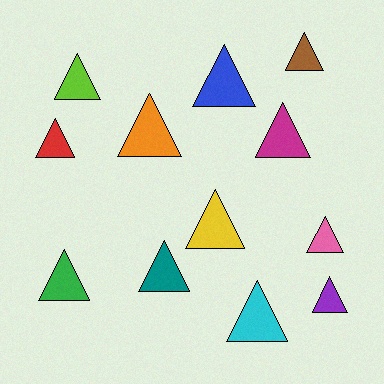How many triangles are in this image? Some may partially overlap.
There are 12 triangles.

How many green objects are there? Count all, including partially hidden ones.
There is 1 green object.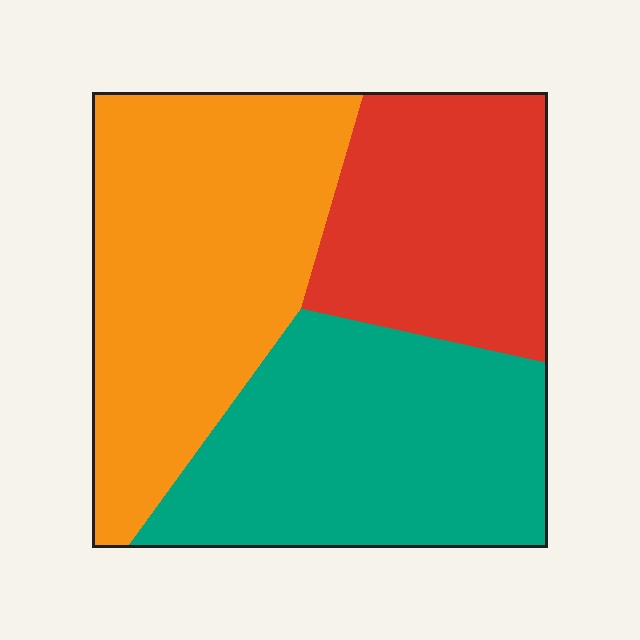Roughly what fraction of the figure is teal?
Teal covers about 35% of the figure.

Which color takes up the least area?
Red, at roughly 25%.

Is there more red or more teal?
Teal.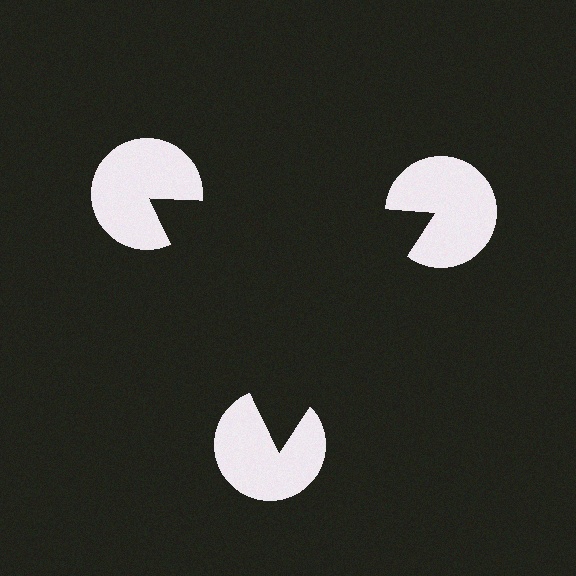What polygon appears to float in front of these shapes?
An illusory triangle — its edges are inferred from the aligned wedge cuts in the pac-man discs, not physically drawn.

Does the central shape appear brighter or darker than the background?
It typically appears slightly darker than the background, even though no actual brightness change is drawn.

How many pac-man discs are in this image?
There are 3 — one at each vertex of the illusory triangle.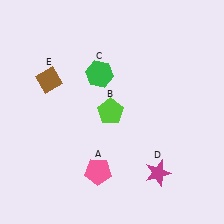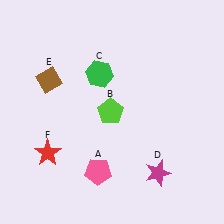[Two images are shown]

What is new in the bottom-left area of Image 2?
A red star (F) was added in the bottom-left area of Image 2.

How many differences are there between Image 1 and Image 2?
There is 1 difference between the two images.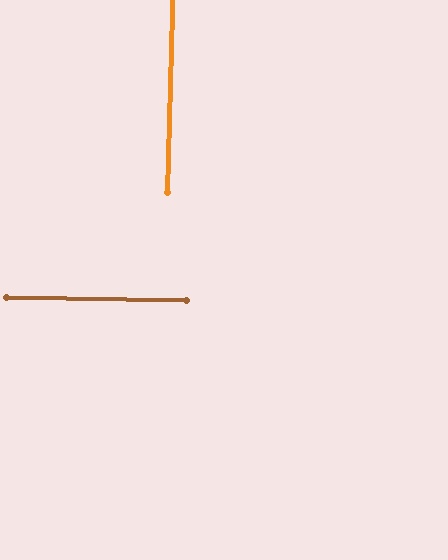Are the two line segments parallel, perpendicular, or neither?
Perpendicular — they meet at approximately 90°.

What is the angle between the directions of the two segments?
Approximately 90 degrees.